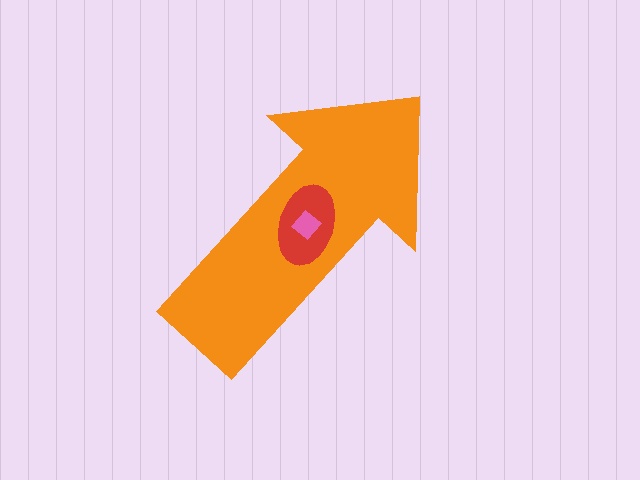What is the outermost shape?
The orange arrow.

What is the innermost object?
The pink diamond.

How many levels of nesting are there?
3.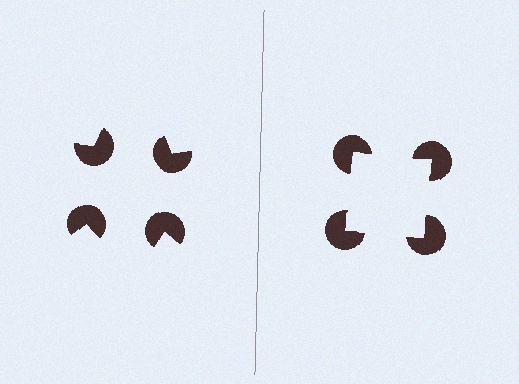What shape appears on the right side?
An illusory square.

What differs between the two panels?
The pac-man discs are positioned identically on both sides; only the wedge orientations differ. On the right they align to a square; on the left they are misaligned.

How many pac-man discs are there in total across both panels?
8 — 4 on each side.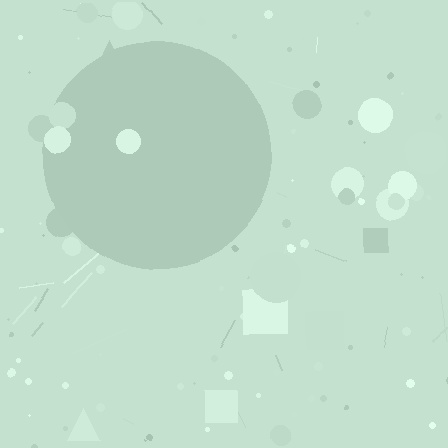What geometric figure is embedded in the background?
A circle is embedded in the background.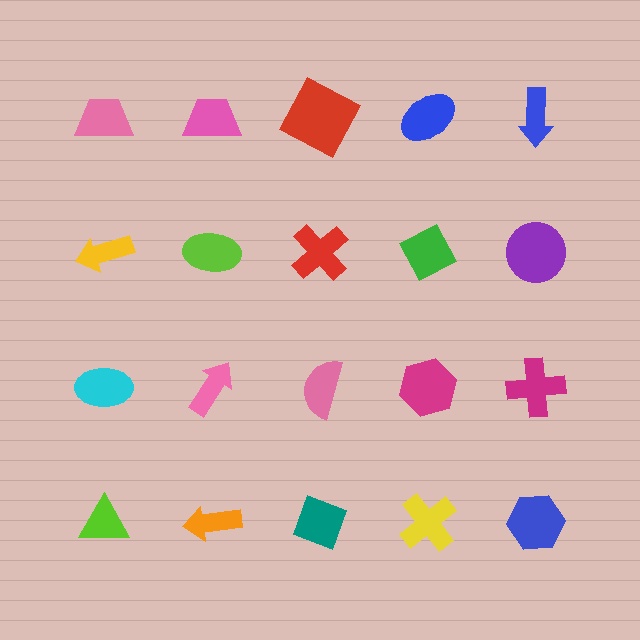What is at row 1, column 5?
A blue arrow.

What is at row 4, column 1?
A lime triangle.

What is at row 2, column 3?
A red cross.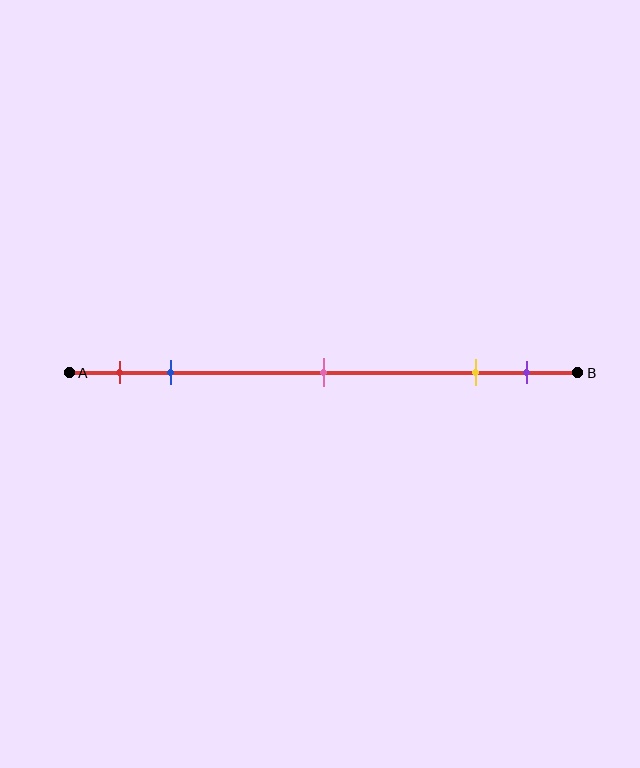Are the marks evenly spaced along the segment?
No, the marks are not evenly spaced.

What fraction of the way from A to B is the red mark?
The red mark is approximately 10% (0.1) of the way from A to B.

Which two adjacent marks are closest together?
The yellow and purple marks are the closest adjacent pair.